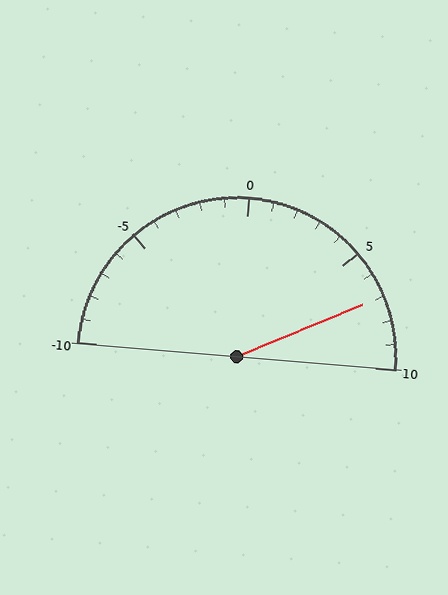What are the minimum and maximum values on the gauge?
The gauge ranges from -10 to 10.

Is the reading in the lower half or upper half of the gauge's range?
The reading is in the upper half of the range (-10 to 10).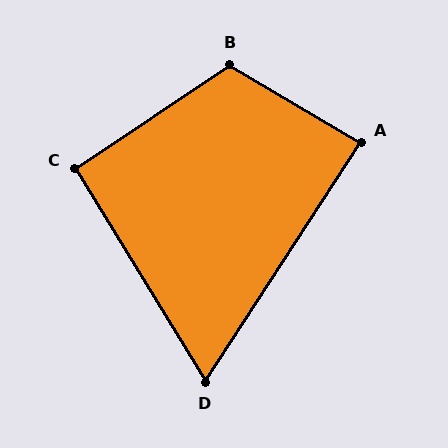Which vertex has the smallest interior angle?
D, at approximately 64 degrees.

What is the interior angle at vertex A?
Approximately 88 degrees (approximately right).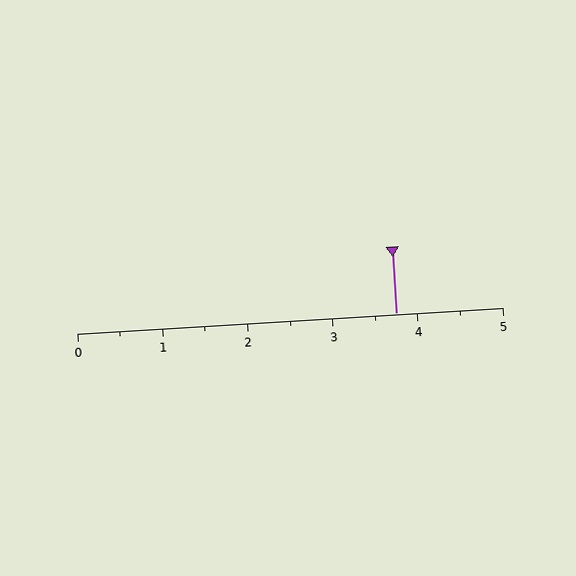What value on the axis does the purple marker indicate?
The marker indicates approximately 3.8.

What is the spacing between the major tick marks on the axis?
The major ticks are spaced 1 apart.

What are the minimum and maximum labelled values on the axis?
The axis runs from 0 to 5.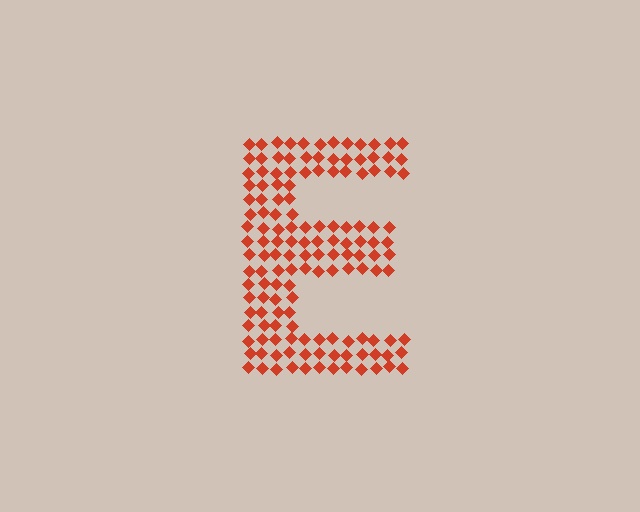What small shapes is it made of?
It is made of small diamonds.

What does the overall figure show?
The overall figure shows the letter E.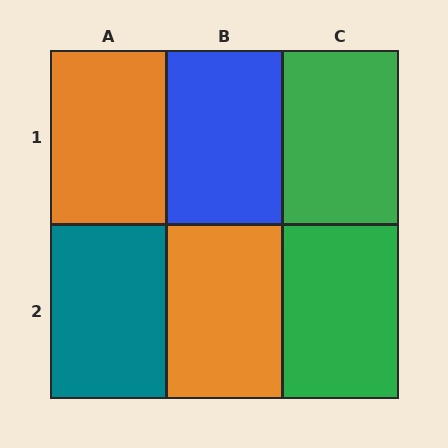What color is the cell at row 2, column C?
Green.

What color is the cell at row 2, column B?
Orange.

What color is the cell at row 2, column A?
Teal.